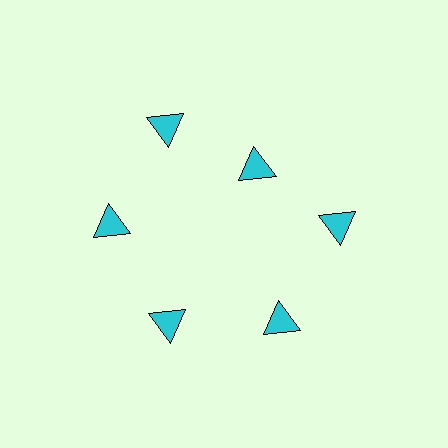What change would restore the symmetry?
The symmetry would be restored by moving it outward, back onto the ring so that all 6 triangles sit at equal angles and equal distance from the center.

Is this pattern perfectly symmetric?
No. The 6 cyan triangles are arranged in a ring, but one element near the 1 o'clock position is pulled inward toward the center, breaking the 6-fold rotational symmetry.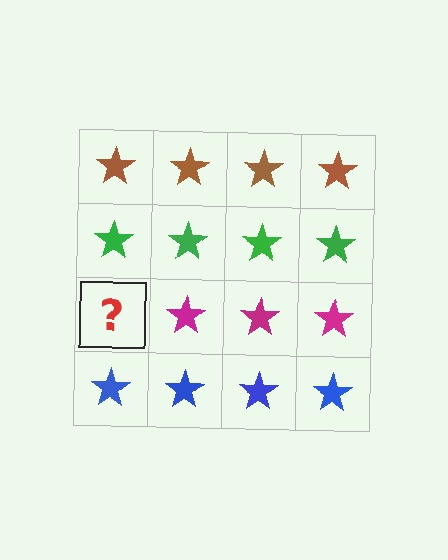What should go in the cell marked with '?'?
The missing cell should contain a magenta star.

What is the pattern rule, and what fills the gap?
The rule is that each row has a consistent color. The gap should be filled with a magenta star.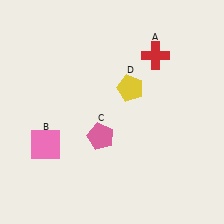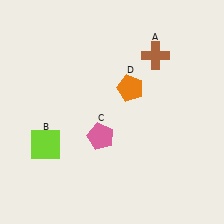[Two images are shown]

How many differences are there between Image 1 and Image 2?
There are 3 differences between the two images.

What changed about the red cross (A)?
In Image 1, A is red. In Image 2, it changed to brown.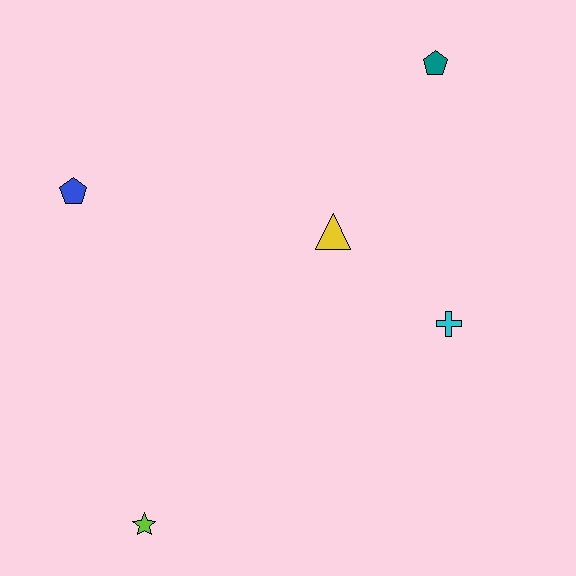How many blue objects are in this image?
There is 1 blue object.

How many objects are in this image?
There are 5 objects.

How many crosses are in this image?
There is 1 cross.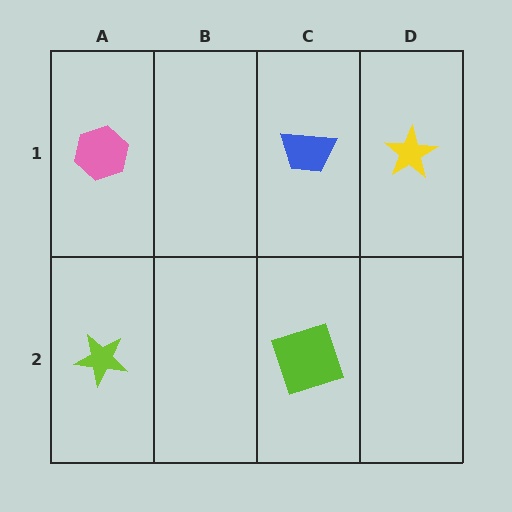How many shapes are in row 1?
3 shapes.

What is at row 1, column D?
A yellow star.